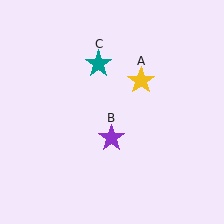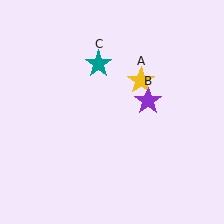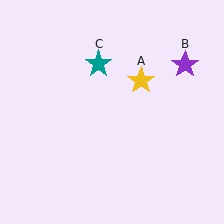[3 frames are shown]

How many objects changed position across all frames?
1 object changed position: purple star (object B).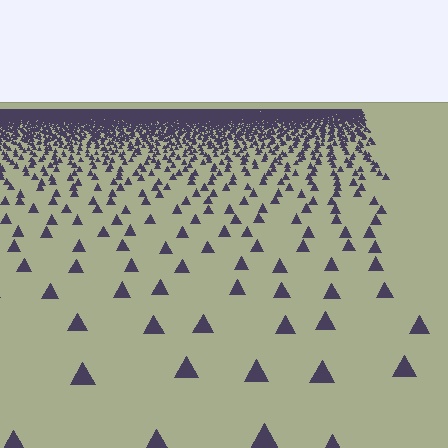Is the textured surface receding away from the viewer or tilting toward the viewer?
The surface is receding away from the viewer. Texture elements get smaller and denser toward the top.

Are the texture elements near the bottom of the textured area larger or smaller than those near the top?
Larger. Near the bottom, elements are closer to the viewer and appear at a bigger on-screen size.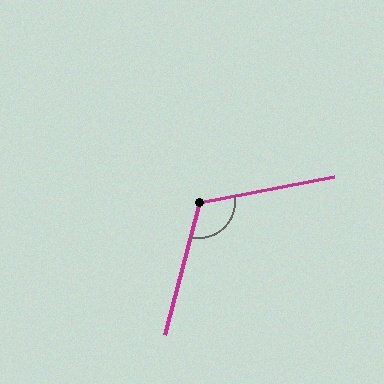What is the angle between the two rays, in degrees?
Approximately 115 degrees.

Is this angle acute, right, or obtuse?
It is obtuse.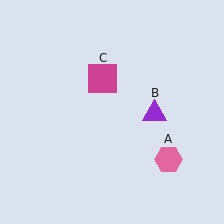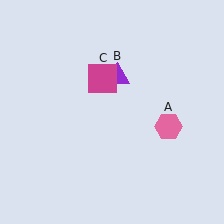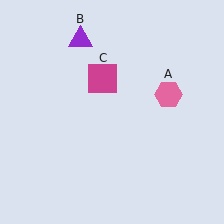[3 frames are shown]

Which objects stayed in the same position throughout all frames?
Magenta square (object C) remained stationary.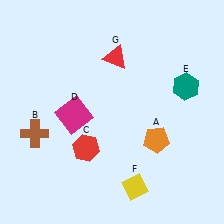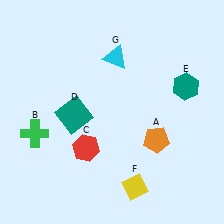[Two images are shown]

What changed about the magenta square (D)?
In Image 1, D is magenta. In Image 2, it changed to teal.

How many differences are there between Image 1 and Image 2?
There are 3 differences between the two images.